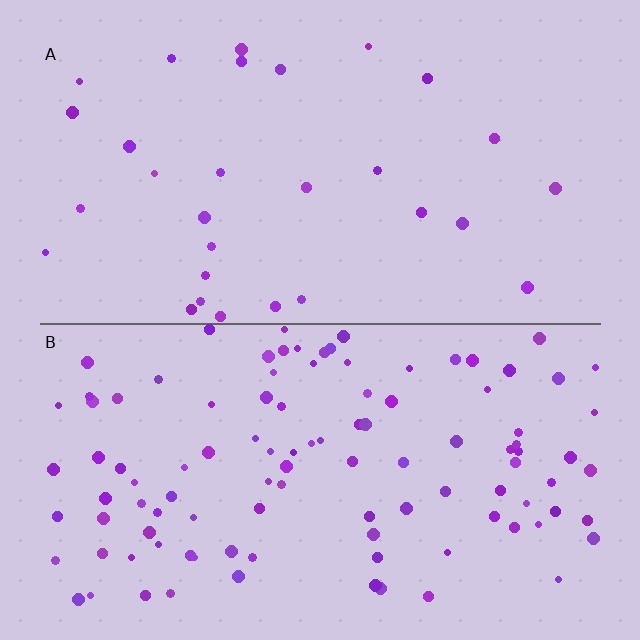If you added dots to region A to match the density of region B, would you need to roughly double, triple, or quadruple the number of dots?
Approximately quadruple.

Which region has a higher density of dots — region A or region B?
B (the bottom).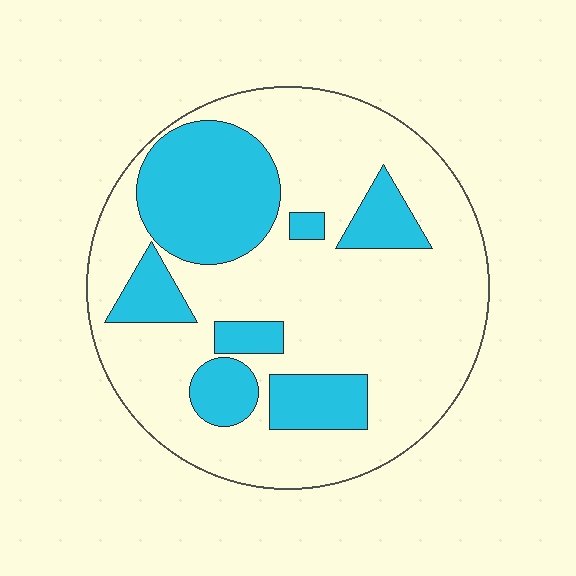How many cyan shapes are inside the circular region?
7.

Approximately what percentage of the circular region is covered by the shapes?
Approximately 30%.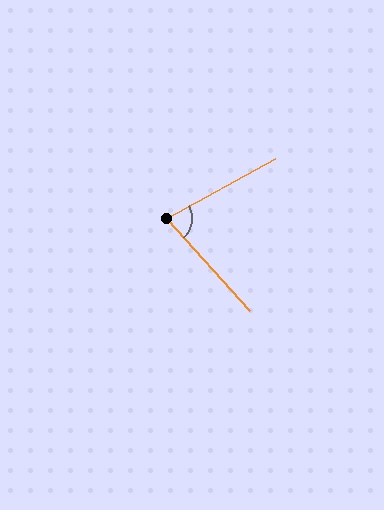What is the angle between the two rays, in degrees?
Approximately 76 degrees.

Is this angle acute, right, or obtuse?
It is acute.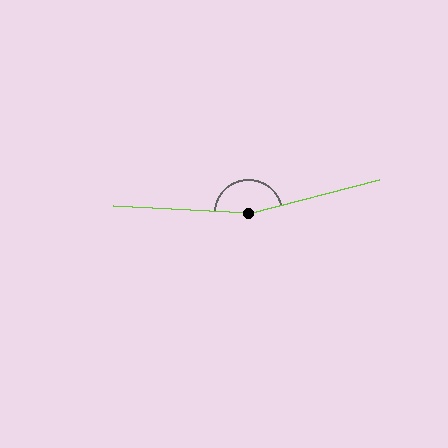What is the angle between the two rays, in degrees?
Approximately 163 degrees.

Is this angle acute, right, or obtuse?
It is obtuse.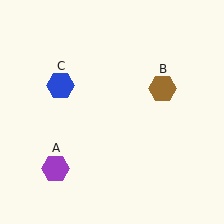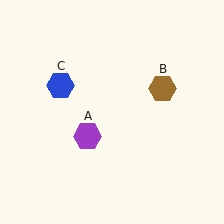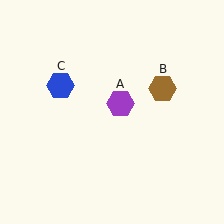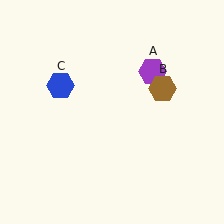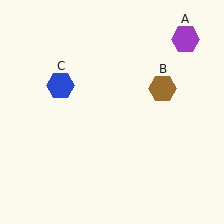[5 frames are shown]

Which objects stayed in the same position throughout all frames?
Brown hexagon (object B) and blue hexagon (object C) remained stationary.